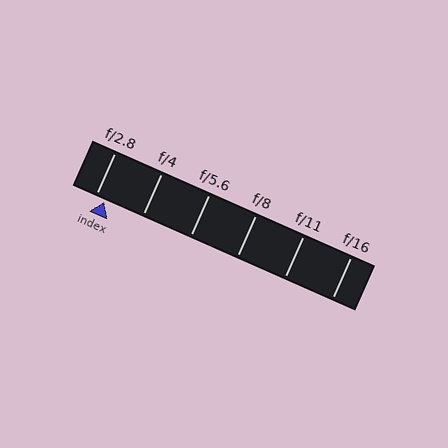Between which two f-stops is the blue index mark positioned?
The index mark is between f/2.8 and f/4.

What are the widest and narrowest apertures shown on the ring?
The widest aperture shown is f/2.8 and the narrowest is f/16.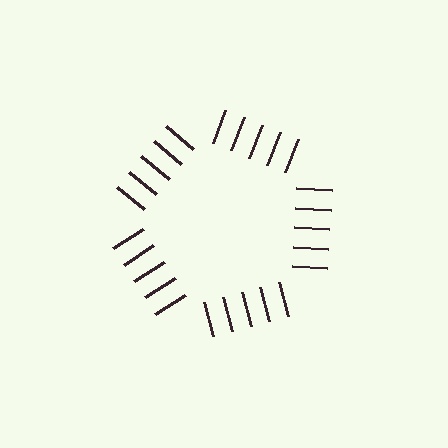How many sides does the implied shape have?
5 sides — the line-ends trace a pentagon.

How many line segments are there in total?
25 — 5 along each of the 5 edges.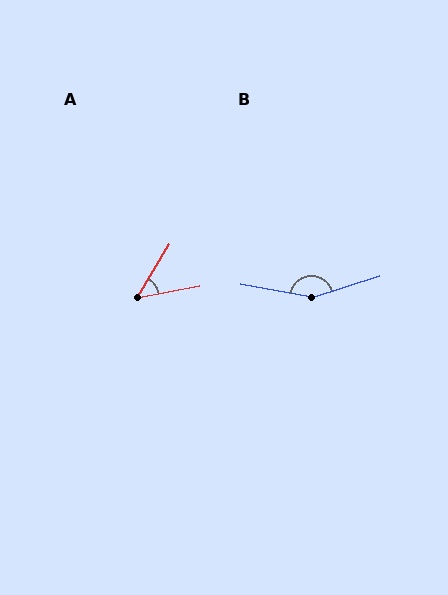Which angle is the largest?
B, at approximately 152 degrees.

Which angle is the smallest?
A, at approximately 48 degrees.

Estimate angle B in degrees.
Approximately 152 degrees.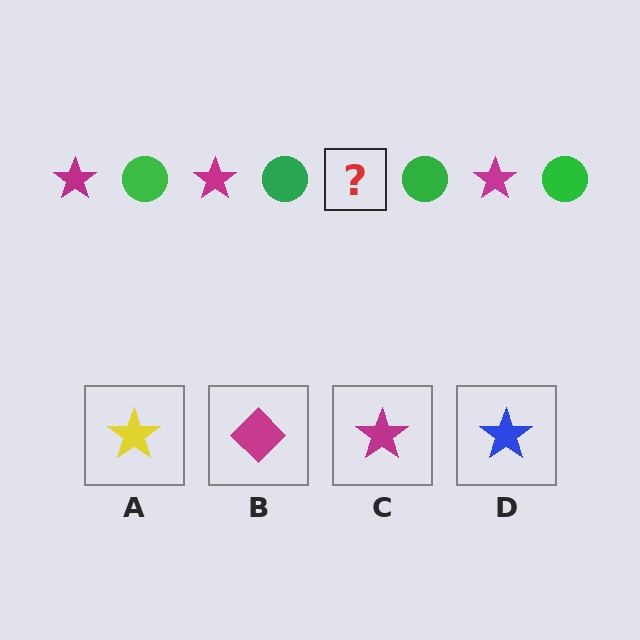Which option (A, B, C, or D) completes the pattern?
C.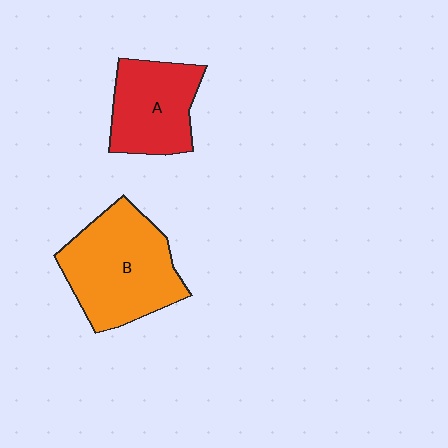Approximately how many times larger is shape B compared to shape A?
Approximately 1.4 times.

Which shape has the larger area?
Shape B (orange).